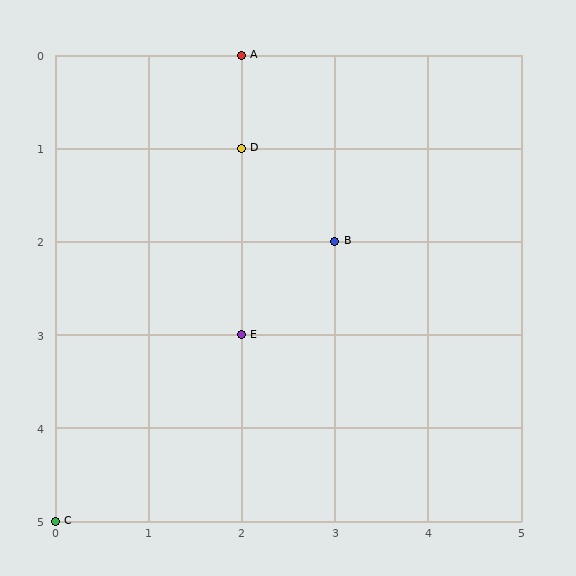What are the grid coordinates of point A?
Point A is at grid coordinates (2, 0).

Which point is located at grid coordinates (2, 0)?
Point A is at (2, 0).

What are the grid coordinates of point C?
Point C is at grid coordinates (0, 5).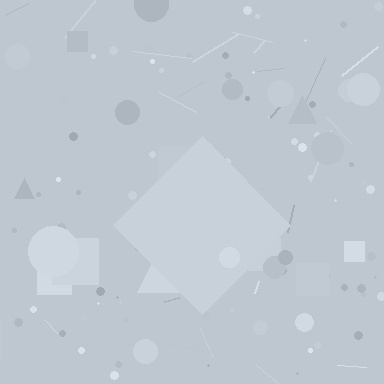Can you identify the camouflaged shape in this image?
The camouflaged shape is a diamond.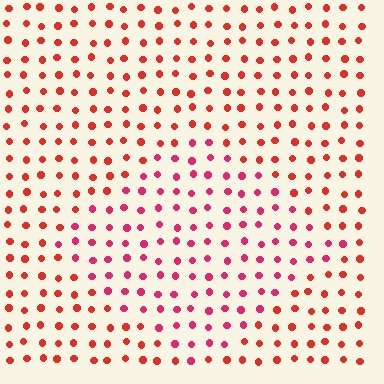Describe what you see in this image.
The image is filled with small red elements in a uniform arrangement. A diamond-shaped region is visible where the elements are tinted to a slightly different hue, forming a subtle color boundary.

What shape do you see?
I see a diamond.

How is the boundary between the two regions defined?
The boundary is defined purely by a slight shift in hue (about 26 degrees). Spacing, size, and orientation are identical on both sides.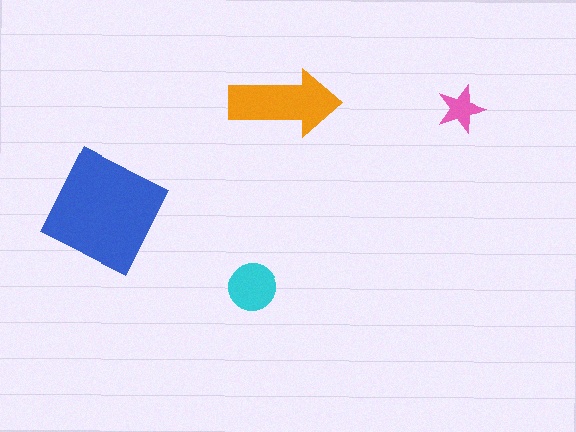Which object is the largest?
The blue square.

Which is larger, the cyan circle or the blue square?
The blue square.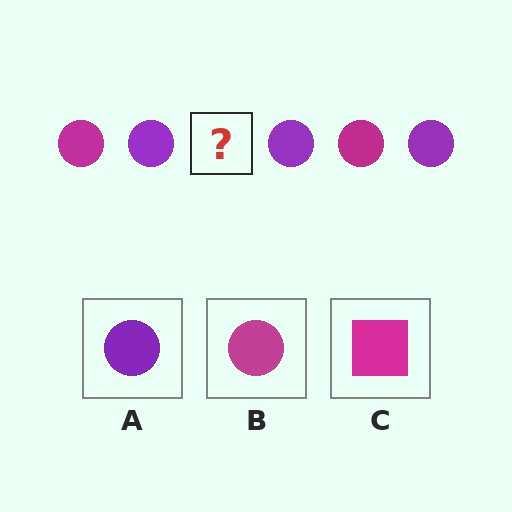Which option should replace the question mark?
Option B.